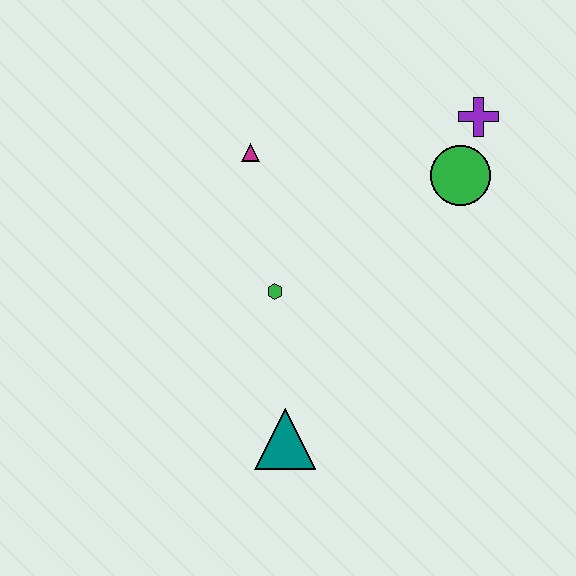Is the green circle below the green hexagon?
No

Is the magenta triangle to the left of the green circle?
Yes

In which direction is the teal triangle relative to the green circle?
The teal triangle is below the green circle.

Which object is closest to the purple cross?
The green circle is closest to the purple cross.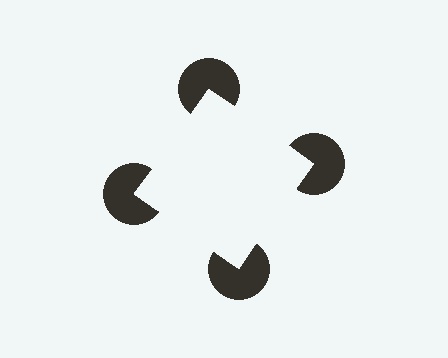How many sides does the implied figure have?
4 sides.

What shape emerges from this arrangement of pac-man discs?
An illusory square — its edges are inferred from the aligned wedge cuts in the pac-man discs, not physically drawn.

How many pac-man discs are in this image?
There are 4 — one at each vertex of the illusory square.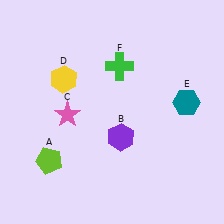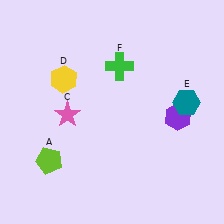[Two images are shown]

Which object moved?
The purple hexagon (B) moved right.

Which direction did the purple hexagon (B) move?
The purple hexagon (B) moved right.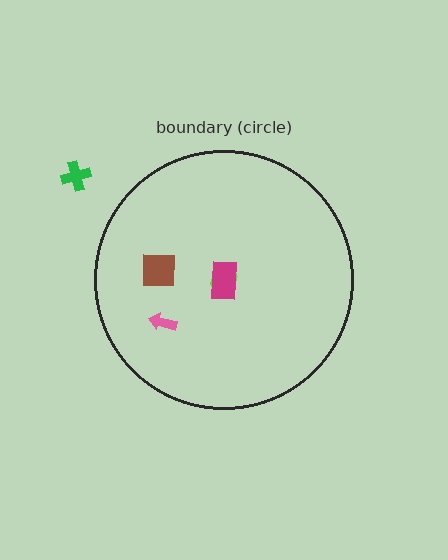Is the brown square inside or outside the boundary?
Inside.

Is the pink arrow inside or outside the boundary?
Inside.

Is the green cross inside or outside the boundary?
Outside.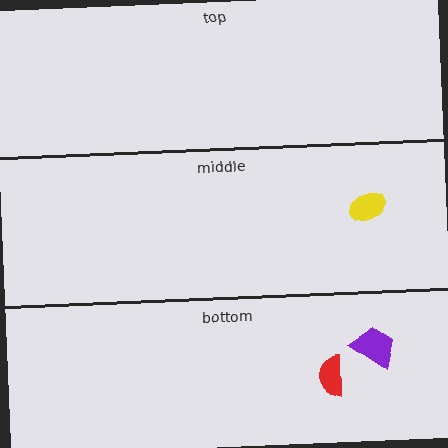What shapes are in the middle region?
The yellow ellipse.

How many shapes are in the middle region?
1.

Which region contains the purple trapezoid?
The bottom region.